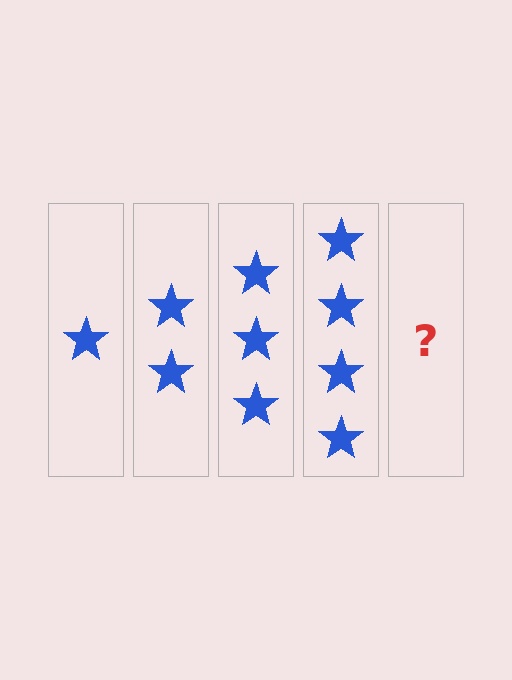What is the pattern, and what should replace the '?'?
The pattern is that each step adds one more star. The '?' should be 5 stars.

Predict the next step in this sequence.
The next step is 5 stars.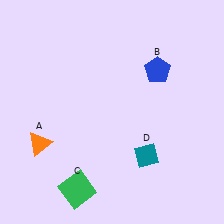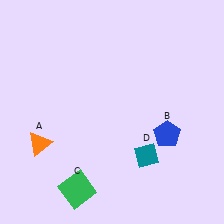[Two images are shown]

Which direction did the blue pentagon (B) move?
The blue pentagon (B) moved down.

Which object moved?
The blue pentagon (B) moved down.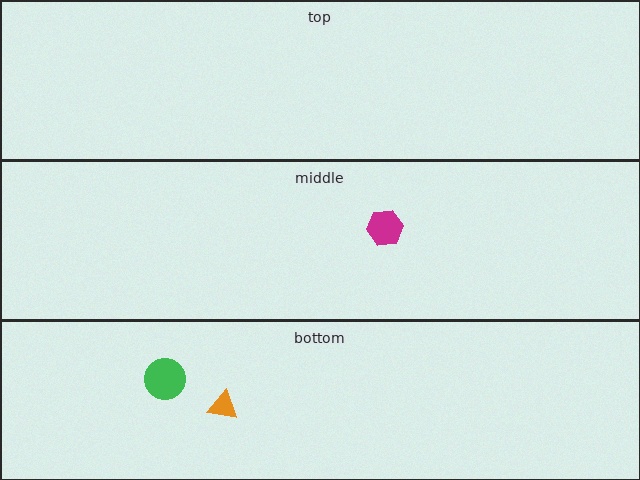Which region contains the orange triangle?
The bottom region.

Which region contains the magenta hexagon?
The middle region.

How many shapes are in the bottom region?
2.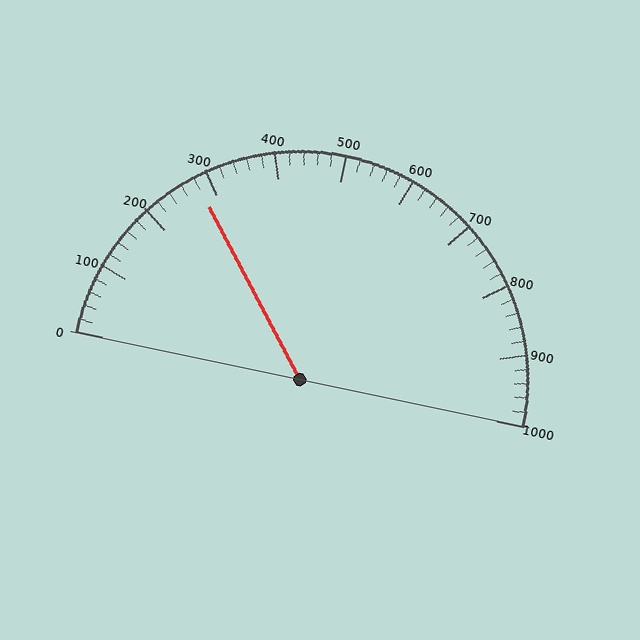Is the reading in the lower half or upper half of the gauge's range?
The reading is in the lower half of the range (0 to 1000).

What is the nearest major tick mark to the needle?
The nearest major tick mark is 300.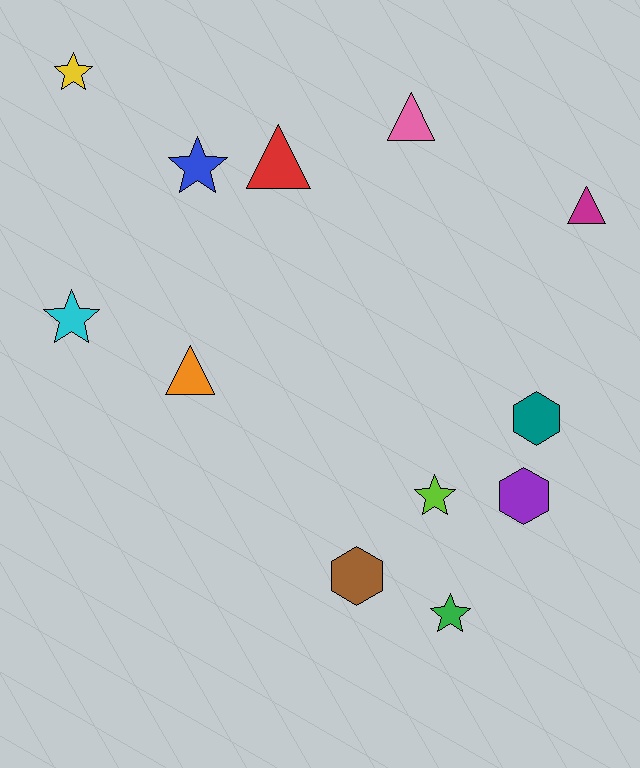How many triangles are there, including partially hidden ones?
There are 4 triangles.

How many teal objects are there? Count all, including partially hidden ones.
There is 1 teal object.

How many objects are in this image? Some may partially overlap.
There are 12 objects.